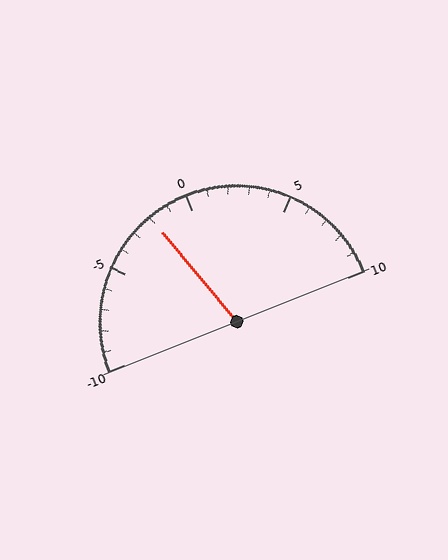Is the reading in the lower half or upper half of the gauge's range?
The reading is in the lower half of the range (-10 to 10).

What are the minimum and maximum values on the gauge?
The gauge ranges from -10 to 10.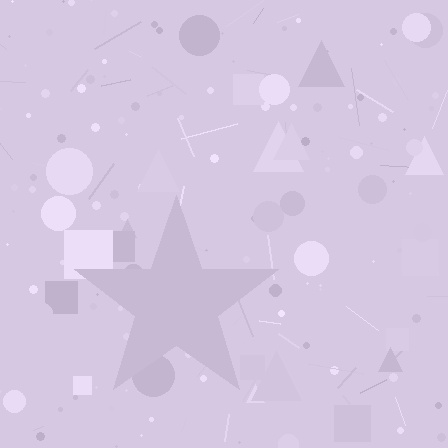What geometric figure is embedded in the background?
A star is embedded in the background.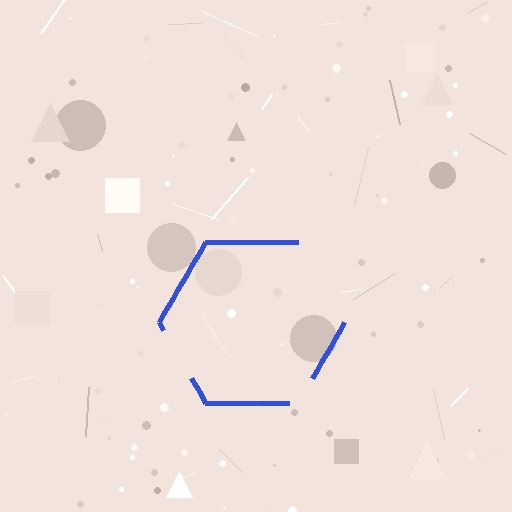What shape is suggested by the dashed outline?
The dashed outline suggests a hexagon.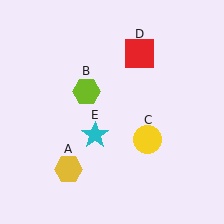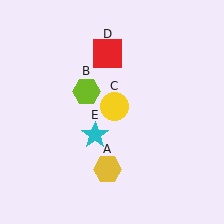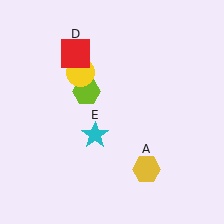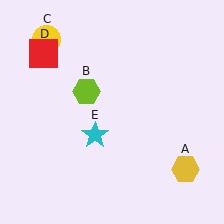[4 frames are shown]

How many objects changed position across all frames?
3 objects changed position: yellow hexagon (object A), yellow circle (object C), red square (object D).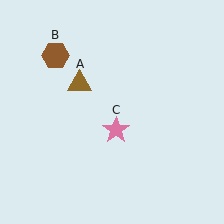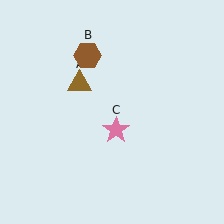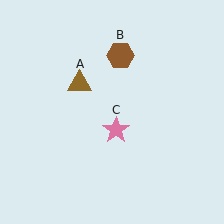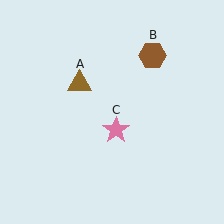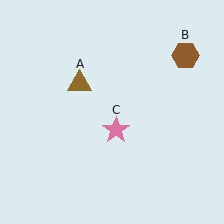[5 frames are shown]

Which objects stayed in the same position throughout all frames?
Brown triangle (object A) and pink star (object C) remained stationary.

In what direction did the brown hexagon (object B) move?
The brown hexagon (object B) moved right.